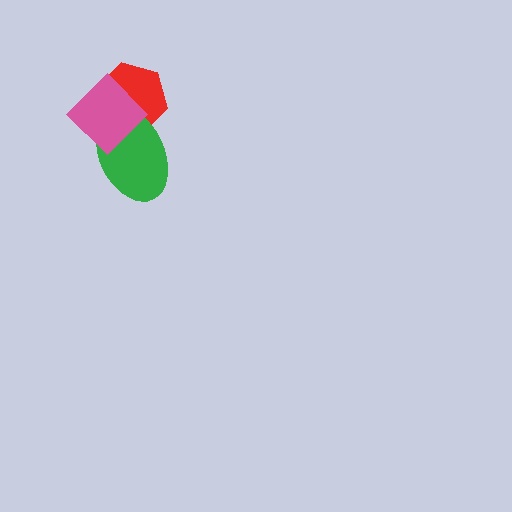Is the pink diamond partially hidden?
No, no other shape covers it.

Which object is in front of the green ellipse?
The pink diamond is in front of the green ellipse.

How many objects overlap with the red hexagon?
2 objects overlap with the red hexagon.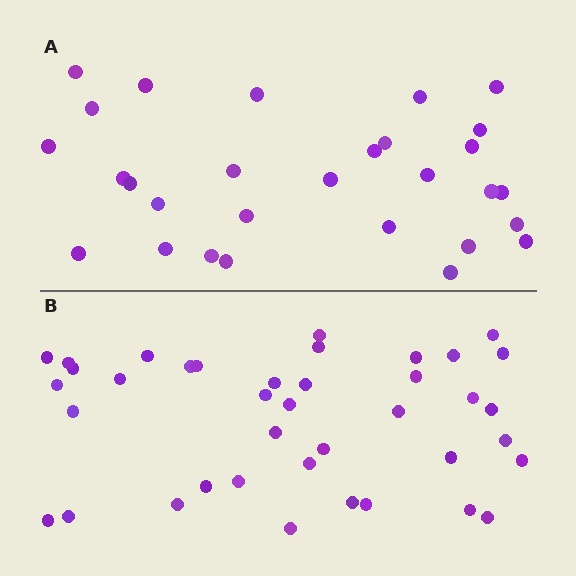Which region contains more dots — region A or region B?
Region B (the bottom region) has more dots.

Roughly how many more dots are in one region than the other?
Region B has roughly 10 or so more dots than region A.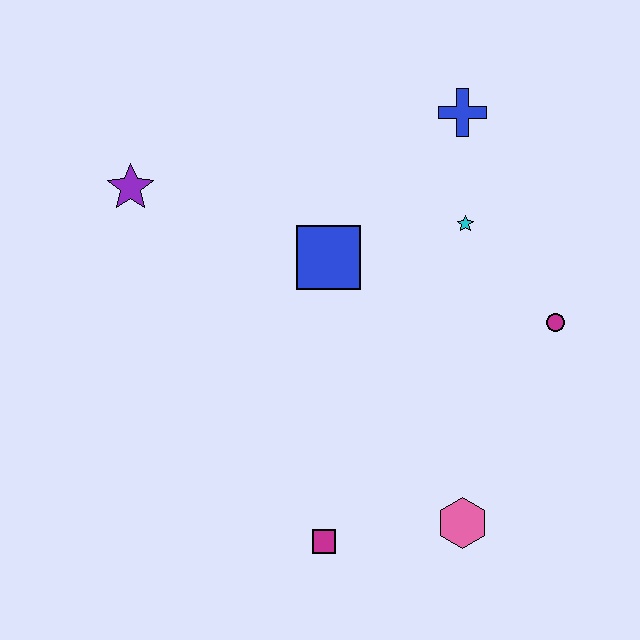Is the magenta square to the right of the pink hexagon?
No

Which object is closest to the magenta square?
The pink hexagon is closest to the magenta square.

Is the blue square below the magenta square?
No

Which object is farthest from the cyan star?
The magenta square is farthest from the cyan star.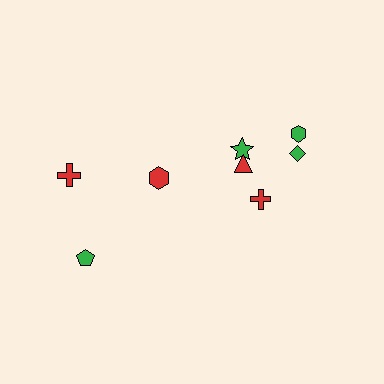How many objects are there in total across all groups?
There are 8 objects.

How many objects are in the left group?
There are 3 objects.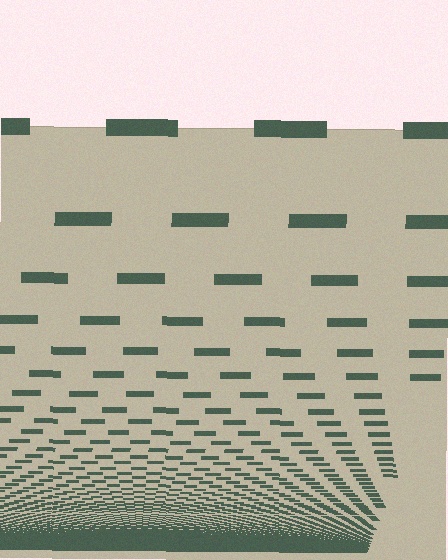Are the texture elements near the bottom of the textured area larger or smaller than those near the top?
Smaller. The gradient is inverted — elements near the bottom are smaller and denser.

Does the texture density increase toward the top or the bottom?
Density increases toward the bottom.